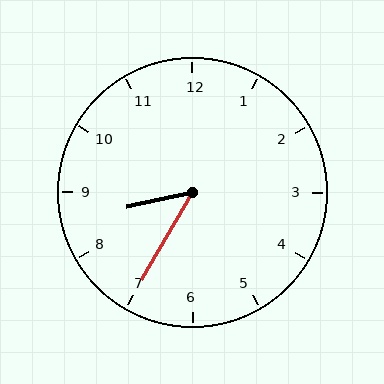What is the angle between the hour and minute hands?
Approximately 48 degrees.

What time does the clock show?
8:35.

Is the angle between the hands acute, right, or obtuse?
It is acute.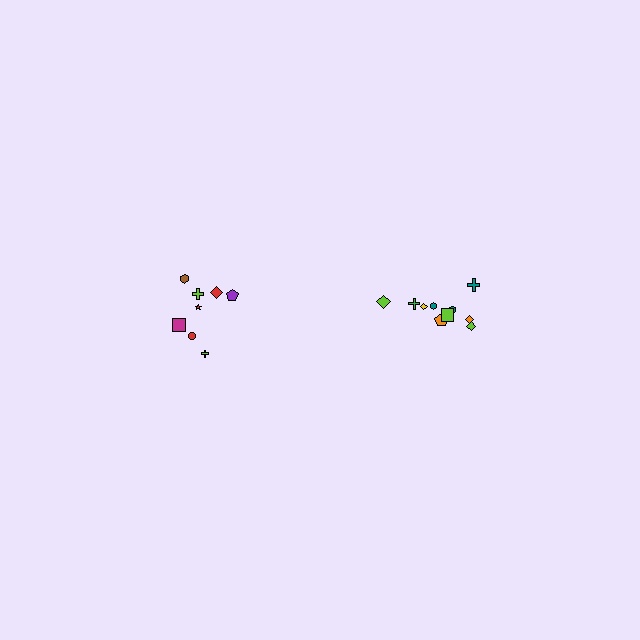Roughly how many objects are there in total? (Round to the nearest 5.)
Roughly 20 objects in total.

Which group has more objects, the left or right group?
The right group.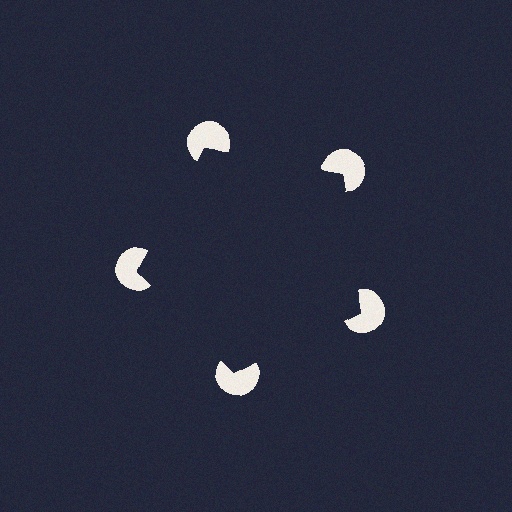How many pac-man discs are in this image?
There are 5 — one at each vertex of the illusory pentagon.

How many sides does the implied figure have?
5 sides.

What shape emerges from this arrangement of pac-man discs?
An illusory pentagon — its edges are inferred from the aligned wedge cuts in the pac-man discs, not physically drawn.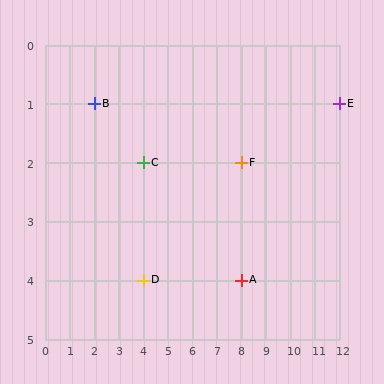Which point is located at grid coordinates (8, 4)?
Point A is at (8, 4).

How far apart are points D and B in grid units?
Points D and B are 2 columns and 3 rows apart (about 3.6 grid units diagonally).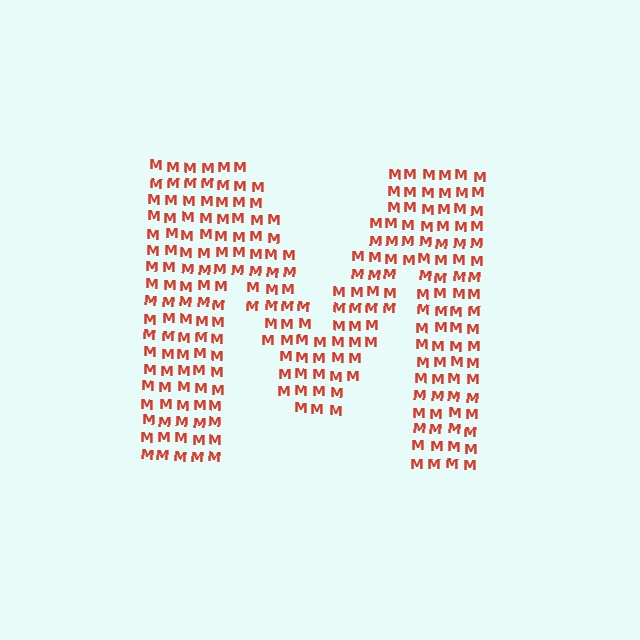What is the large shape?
The large shape is the letter M.